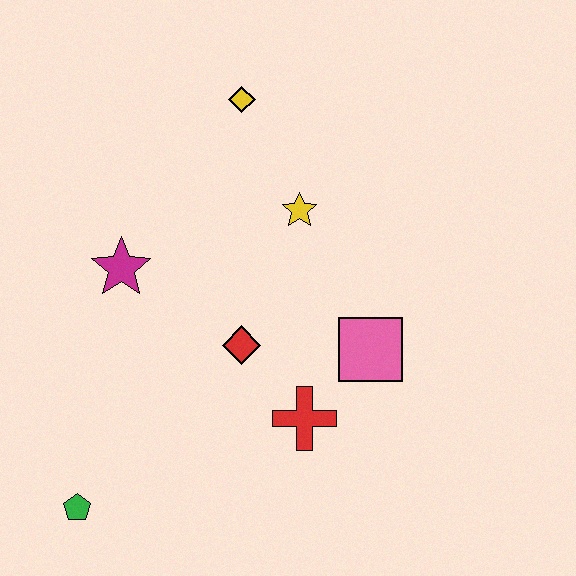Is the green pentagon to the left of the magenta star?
Yes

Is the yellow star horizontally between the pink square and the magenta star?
Yes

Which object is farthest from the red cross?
The yellow diamond is farthest from the red cross.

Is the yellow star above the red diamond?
Yes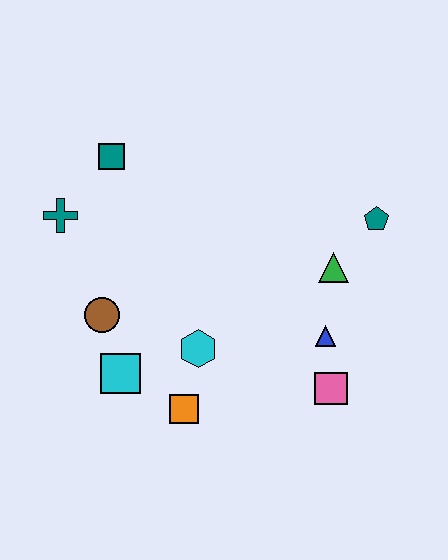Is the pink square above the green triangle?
No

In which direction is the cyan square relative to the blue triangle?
The cyan square is to the left of the blue triangle.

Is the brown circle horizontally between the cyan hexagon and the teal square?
No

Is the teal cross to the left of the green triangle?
Yes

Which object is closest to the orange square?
The cyan hexagon is closest to the orange square.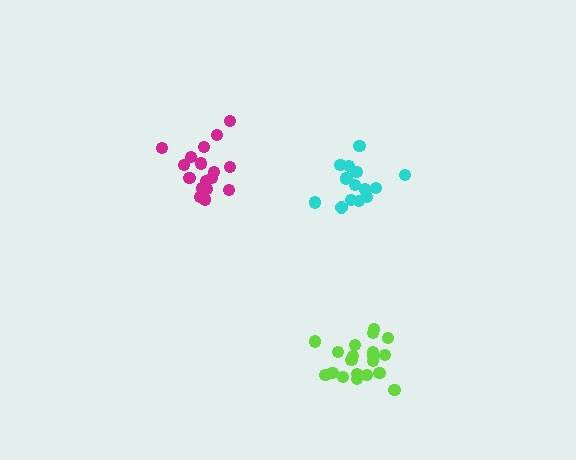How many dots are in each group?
Group 1: 15 dots, Group 2: 20 dots, Group 3: 18 dots (53 total).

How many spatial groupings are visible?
There are 3 spatial groupings.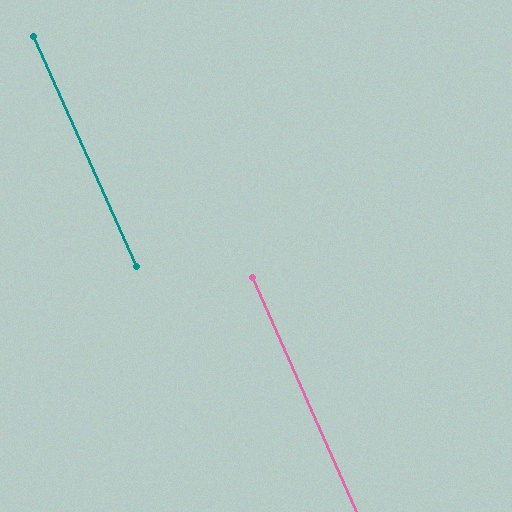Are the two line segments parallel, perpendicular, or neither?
Parallel — their directions differ by only 0.4°.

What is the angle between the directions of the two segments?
Approximately 0 degrees.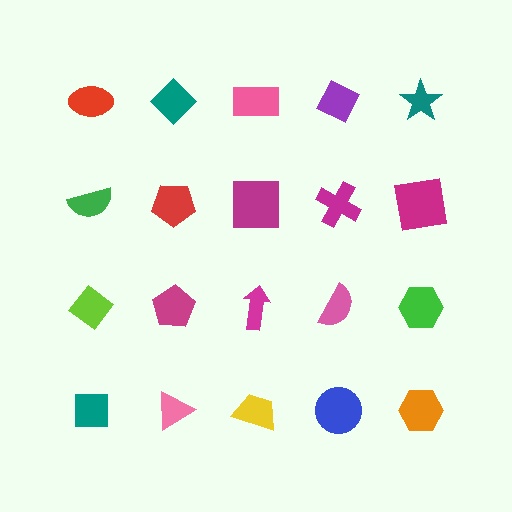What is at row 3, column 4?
A pink semicircle.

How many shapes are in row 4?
5 shapes.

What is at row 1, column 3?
A pink rectangle.